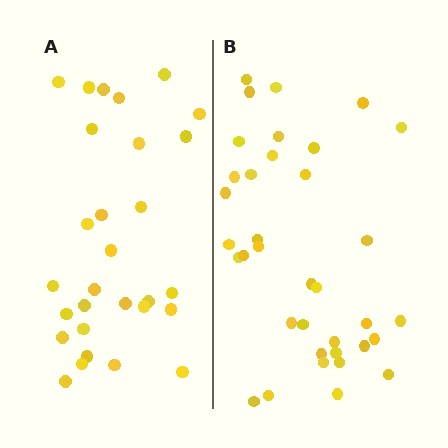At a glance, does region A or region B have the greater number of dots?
Region B (the right region) has more dots.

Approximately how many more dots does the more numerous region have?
Region B has roughly 8 or so more dots than region A.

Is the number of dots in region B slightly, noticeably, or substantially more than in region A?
Region B has only slightly more — the two regions are fairly close. The ratio is roughly 1.2 to 1.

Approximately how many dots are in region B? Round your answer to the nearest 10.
About 40 dots. (The exact count is 36, which rounds to 40.)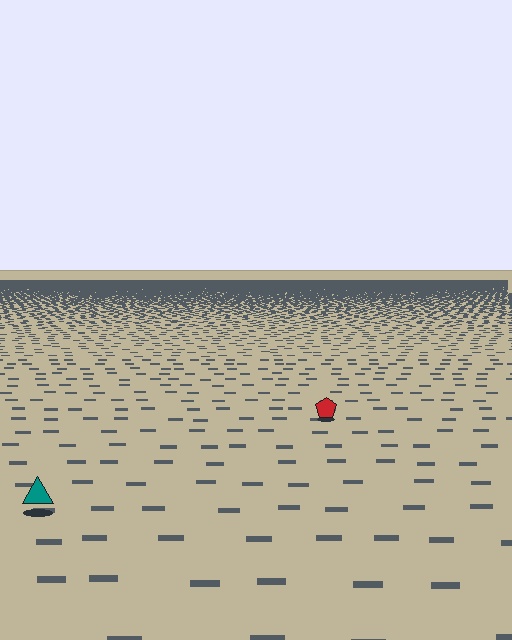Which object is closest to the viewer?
The teal triangle is closest. The texture marks near it are larger and more spread out.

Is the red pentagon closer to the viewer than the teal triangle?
No. The teal triangle is closer — you can tell from the texture gradient: the ground texture is coarser near it.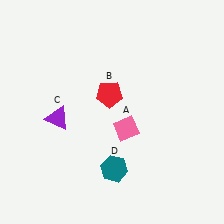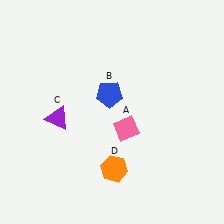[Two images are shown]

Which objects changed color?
B changed from red to blue. D changed from teal to orange.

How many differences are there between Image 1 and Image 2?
There are 2 differences between the two images.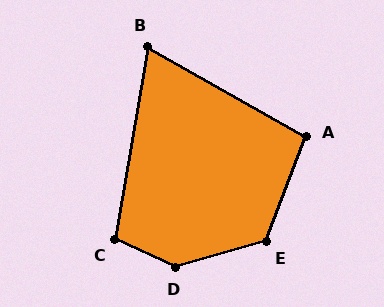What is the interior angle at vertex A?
Approximately 99 degrees (obtuse).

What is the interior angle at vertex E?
Approximately 127 degrees (obtuse).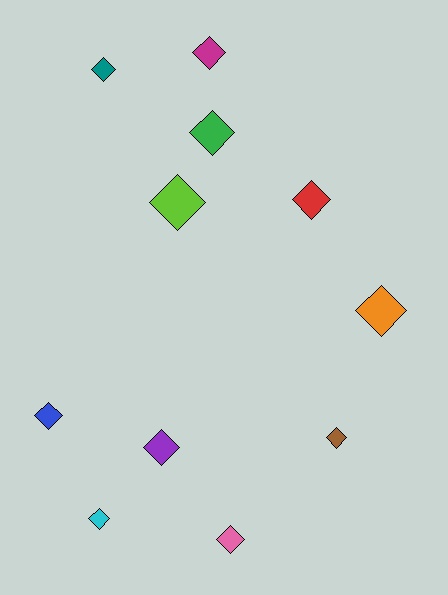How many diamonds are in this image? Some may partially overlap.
There are 11 diamonds.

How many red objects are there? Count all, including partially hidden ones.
There is 1 red object.